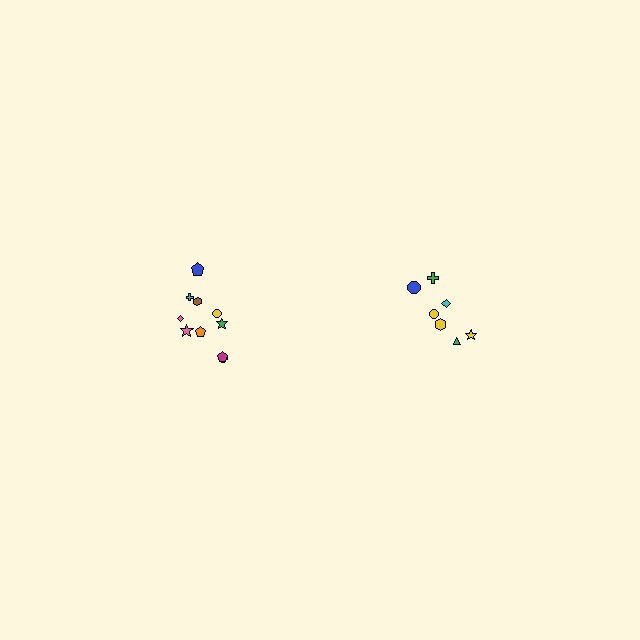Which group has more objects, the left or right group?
The left group.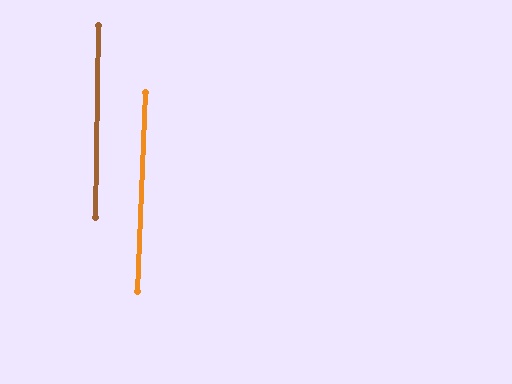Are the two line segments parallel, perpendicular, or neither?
Parallel — their directions differ by only 1.4°.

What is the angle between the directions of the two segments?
Approximately 1 degree.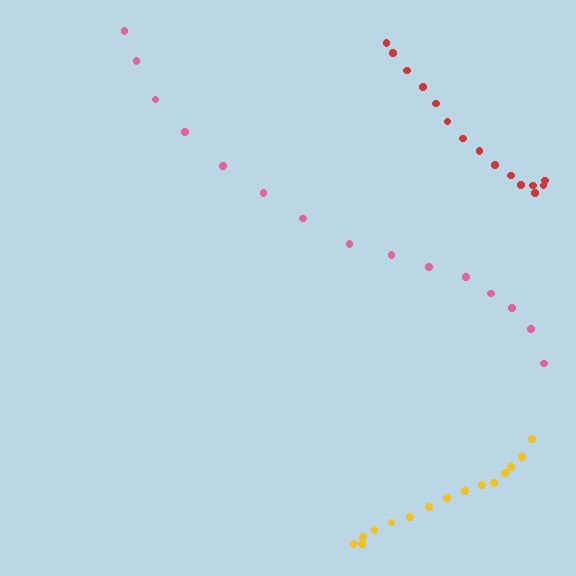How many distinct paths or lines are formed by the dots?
There are 3 distinct paths.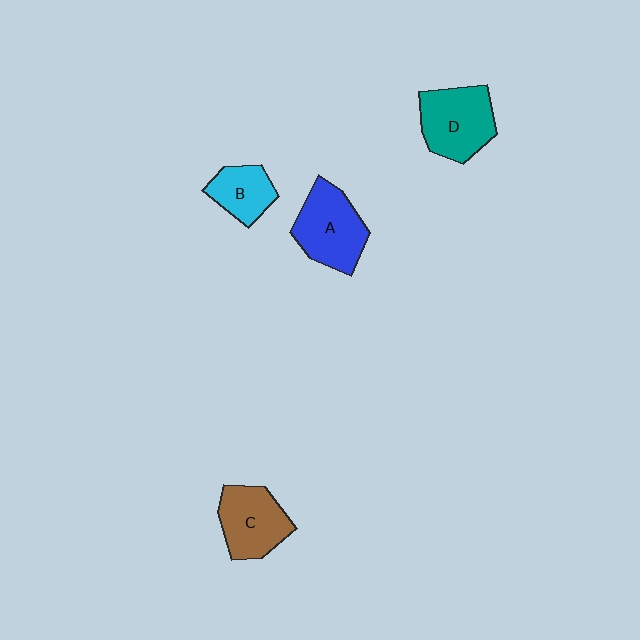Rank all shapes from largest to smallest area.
From largest to smallest: A (blue), D (teal), C (brown), B (cyan).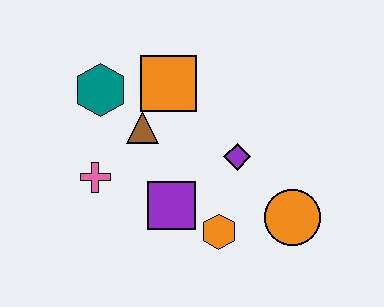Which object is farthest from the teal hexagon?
The orange circle is farthest from the teal hexagon.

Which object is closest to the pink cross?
The brown triangle is closest to the pink cross.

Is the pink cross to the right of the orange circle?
No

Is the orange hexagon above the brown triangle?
No